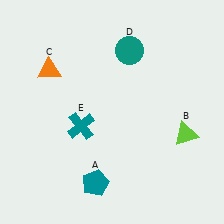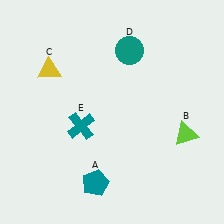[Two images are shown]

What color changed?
The triangle (C) changed from orange in Image 1 to yellow in Image 2.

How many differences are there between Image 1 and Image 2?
There is 1 difference between the two images.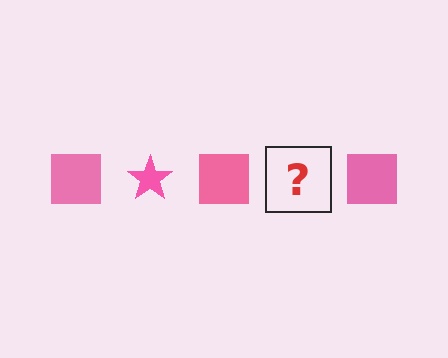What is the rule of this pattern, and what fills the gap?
The rule is that the pattern cycles through square, star shapes in pink. The gap should be filled with a pink star.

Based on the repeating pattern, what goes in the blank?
The blank should be a pink star.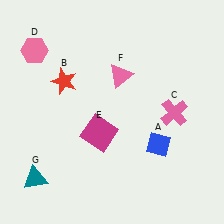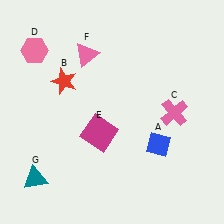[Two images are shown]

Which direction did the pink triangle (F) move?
The pink triangle (F) moved left.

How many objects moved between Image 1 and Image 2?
1 object moved between the two images.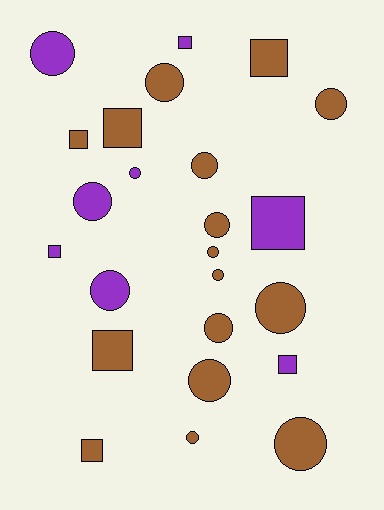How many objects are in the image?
There are 24 objects.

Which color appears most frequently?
Brown, with 16 objects.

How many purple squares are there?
There are 4 purple squares.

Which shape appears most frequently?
Circle, with 15 objects.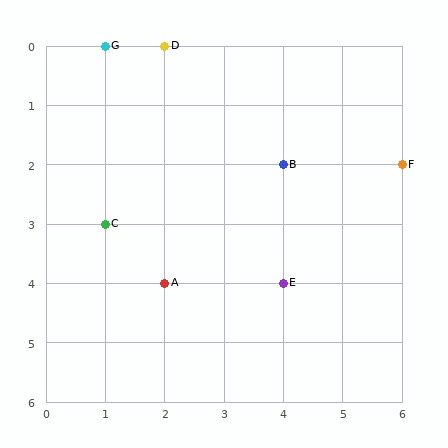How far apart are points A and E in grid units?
Points A and E are 2 columns apart.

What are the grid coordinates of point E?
Point E is at grid coordinates (4, 4).